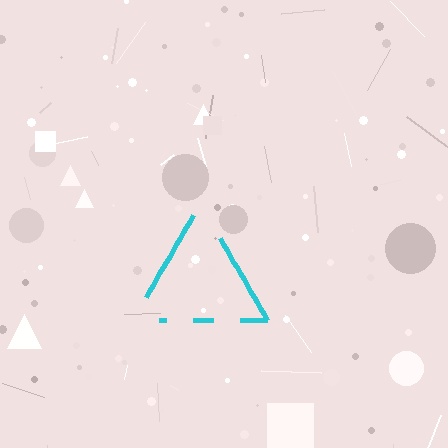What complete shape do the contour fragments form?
The contour fragments form a triangle.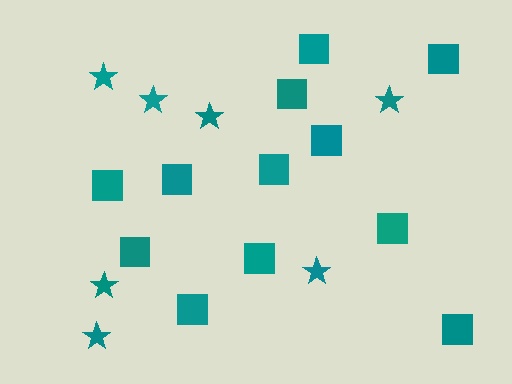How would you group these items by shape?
There are 2 groups: one group of squares (12) and one group of stars (7).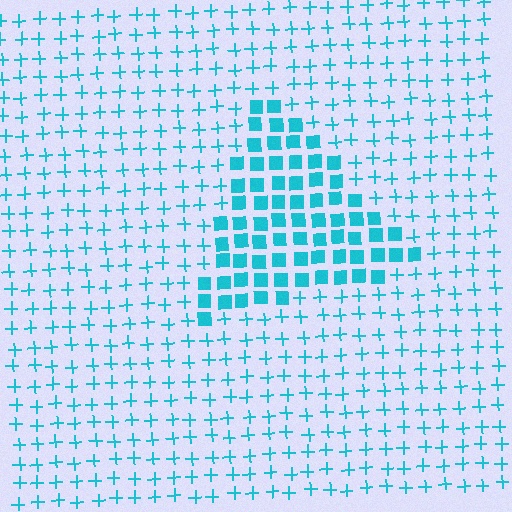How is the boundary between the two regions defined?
The boundary is defined by a change in element shape: squares inside vs. plus signs outside. All elements share the same color and spacing.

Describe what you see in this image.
The image is filled with small cyan elements arranged in a uniform grid. A triangle-shaped region contains squares, while the surrounding area contains plus signs. The boundary is defined purely by the change in element shape.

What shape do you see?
I see a triangle.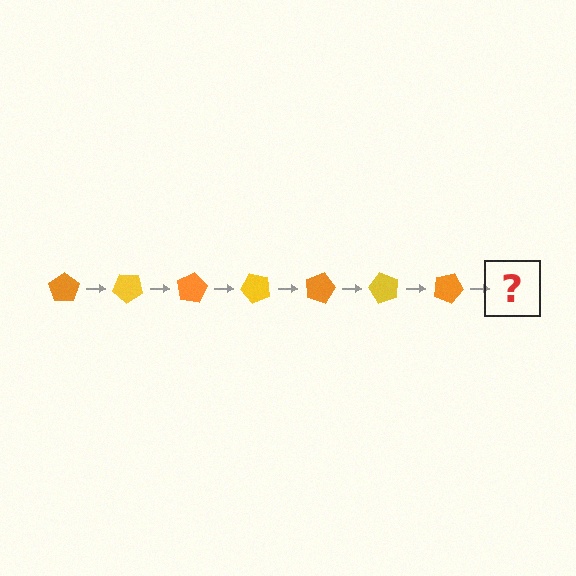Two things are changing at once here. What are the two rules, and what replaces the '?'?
The two rules are that it rotates 40 degrees each step and the color cycles through orange and yellow. The '?' should be a yellow pentagon, rotated 280 degrees from the start.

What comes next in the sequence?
The next element should be a yellow pentagon, rotated 280 degrees from the start.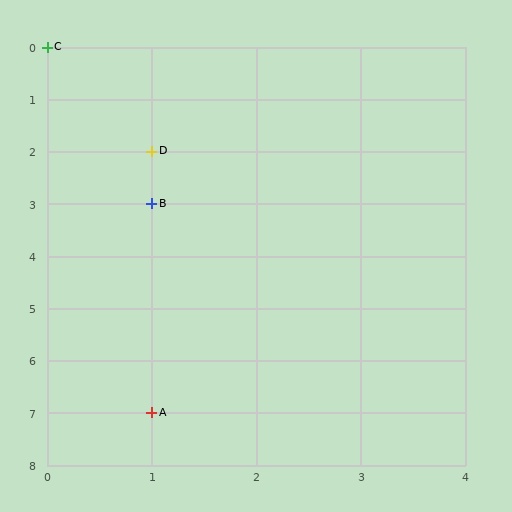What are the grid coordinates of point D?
Point D is at grid coordinates (1, 2).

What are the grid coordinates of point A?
Point A is at grid coordinates (1, 7).